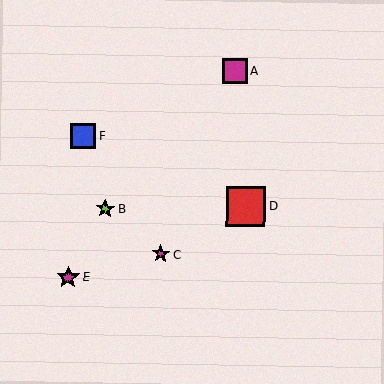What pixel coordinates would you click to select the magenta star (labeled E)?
Click at (68, 277) to select the magenta star E.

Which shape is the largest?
The red square (labeled D) is the largest.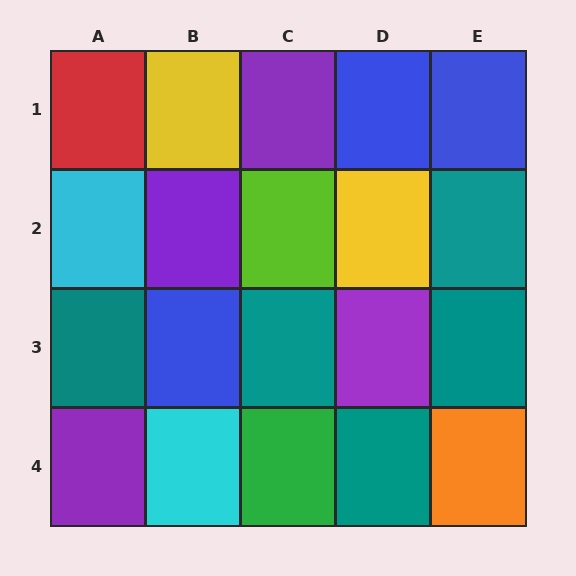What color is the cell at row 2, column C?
Lime.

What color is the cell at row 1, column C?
Purple.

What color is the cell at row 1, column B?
Yellow.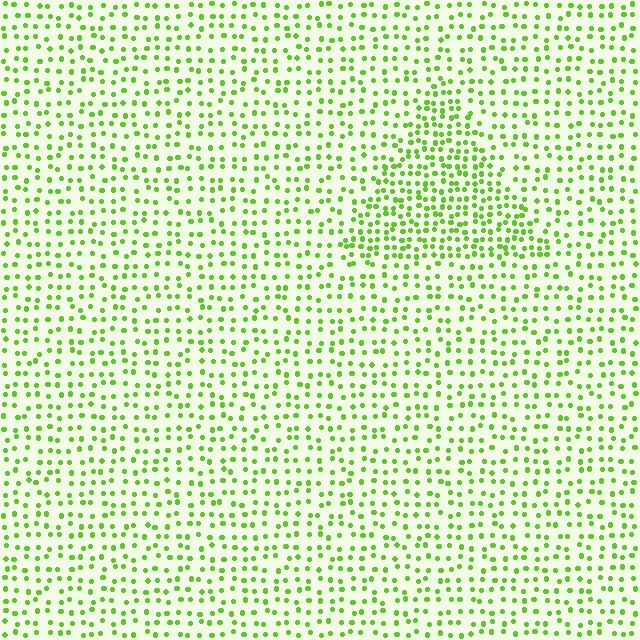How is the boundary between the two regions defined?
The boundary is defined by a change in element density (approximately 1.8x ratio). All elements are the same color, size, and shape.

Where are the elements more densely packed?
The elements are more densely packed inside the triangle boundary.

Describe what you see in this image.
The image contains small lime elements arranged at two different densities. A triangle-shaped region is visible where the elements are more densely packed than the surrounding area.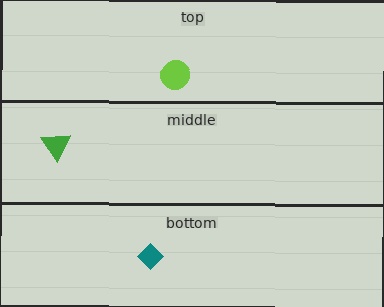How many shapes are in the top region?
1.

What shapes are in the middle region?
The green triangle.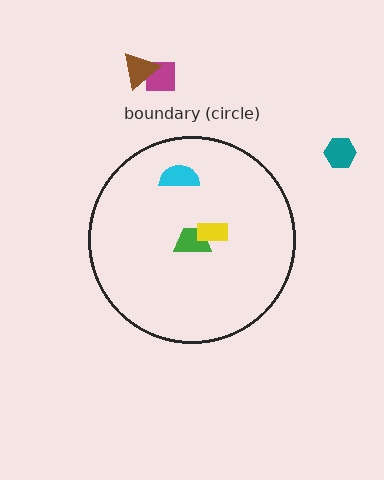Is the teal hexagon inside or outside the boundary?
Outside.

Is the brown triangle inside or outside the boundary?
Outside.